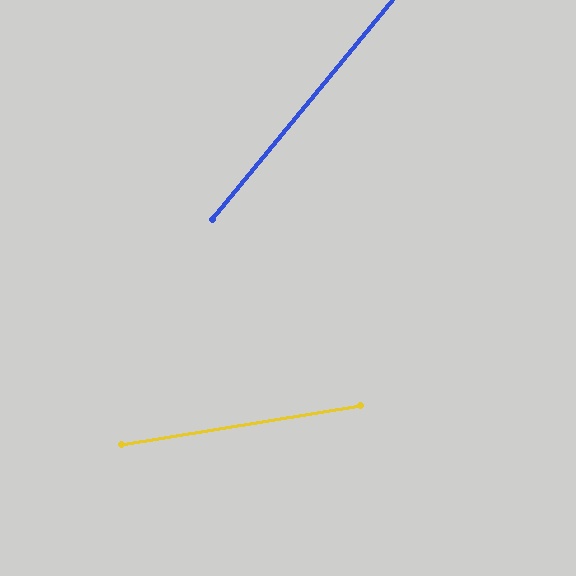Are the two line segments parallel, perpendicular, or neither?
Neither parallel nor perpendicular — they differ by about 41°.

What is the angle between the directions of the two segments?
Approximately 41 degrees.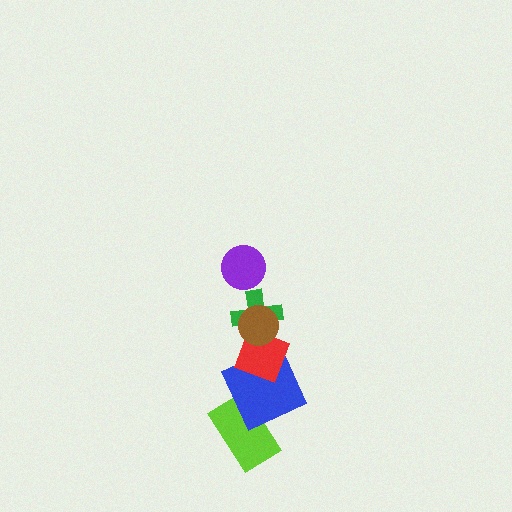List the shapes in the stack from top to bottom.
From top to bottom: the purple circle, the brown circle, the green cross, the red diamond, the blue square, the lime rectangle.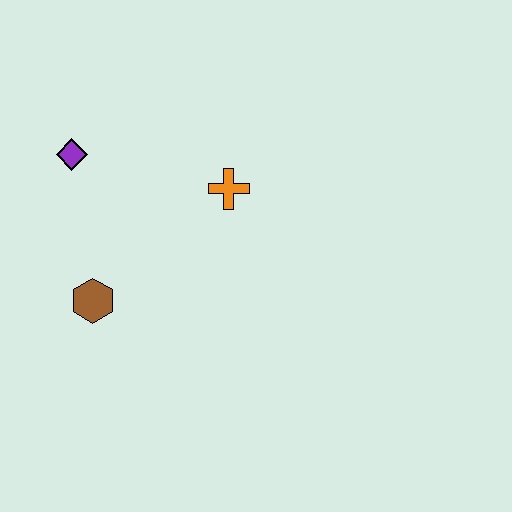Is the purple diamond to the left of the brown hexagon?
Yes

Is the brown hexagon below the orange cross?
Yes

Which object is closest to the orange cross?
The purple diamond is closest to the orange cross.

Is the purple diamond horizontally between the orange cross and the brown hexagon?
No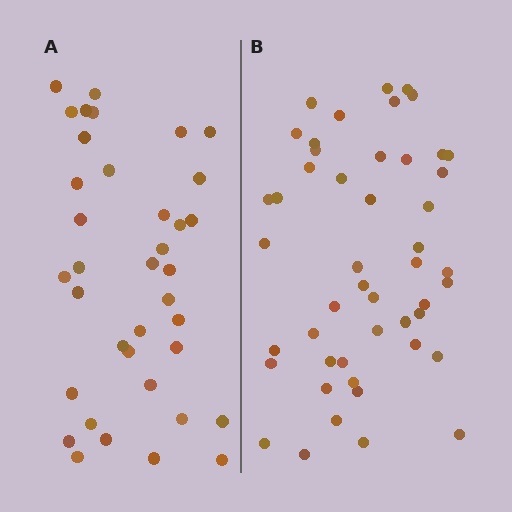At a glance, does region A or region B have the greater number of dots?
Region B (the right region) has more dots.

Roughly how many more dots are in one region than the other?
Region B has roughly 12 or so more dots than region A.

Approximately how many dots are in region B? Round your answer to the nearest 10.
About 50 dots. (The exact count is 48, which rounds to 50.)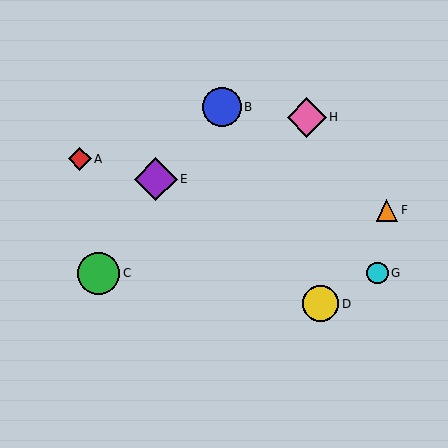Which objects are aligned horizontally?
Objects C, G are aligned horizontally.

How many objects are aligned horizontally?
2 objects (C, G) are aligned horizontally.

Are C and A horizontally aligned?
No, C is at y≈273 and A is at y≈159.